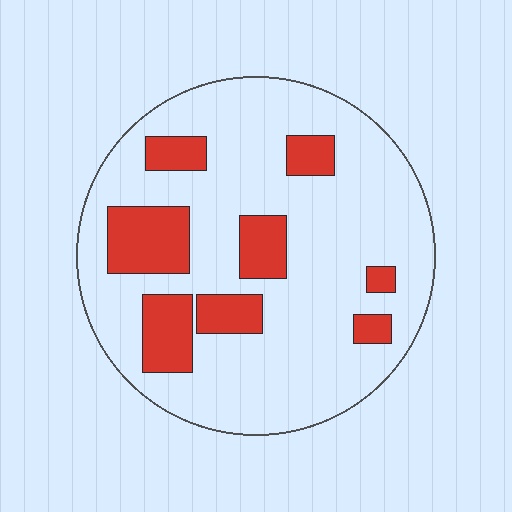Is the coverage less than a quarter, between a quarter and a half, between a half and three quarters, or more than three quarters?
Less than a quarter.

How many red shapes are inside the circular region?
8.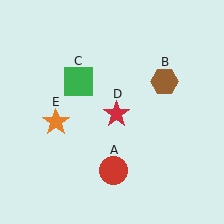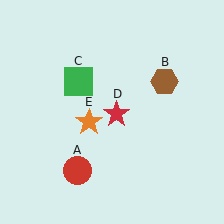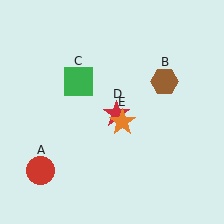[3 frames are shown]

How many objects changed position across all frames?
2 objects changed position: red circle (object A), orange star (object E).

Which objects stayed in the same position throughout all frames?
Brown hexagon (object B) and green square (object C) and red star (object D) remained stationary.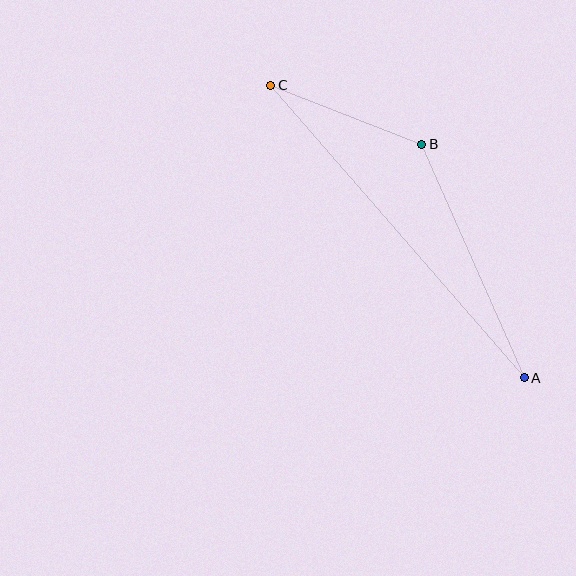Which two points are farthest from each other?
Points A and C are farthest from each other.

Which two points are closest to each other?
Points B and C are closest to each other.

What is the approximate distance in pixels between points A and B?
The distance between A and B is approximately 255 pixels.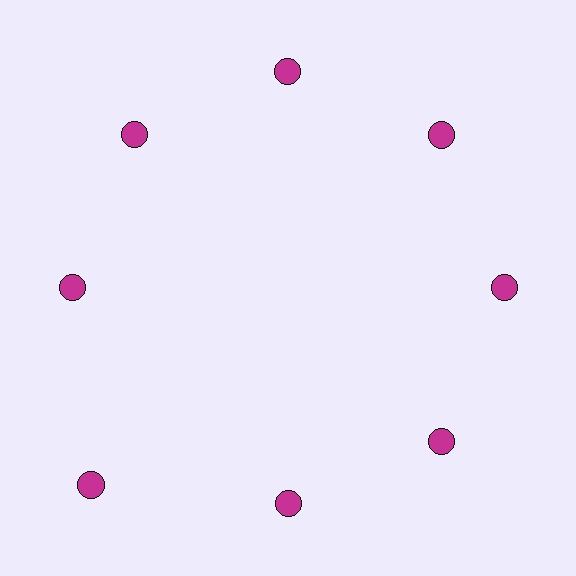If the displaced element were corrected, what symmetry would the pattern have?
It would have 8-fold rotational symmetry — the pattern would map onto itself every 45 degrees.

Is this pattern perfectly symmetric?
No. The 8 magenta circles are arranged in a ring, but one element near the 8 o'clock position is pushed outward from the center, breaking the 8-fold rotational symmetry.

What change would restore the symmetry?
The symmetry would be restored by moving it inward, back onto the ring so that all 8 circles sit at equal angles and equal distance from the center.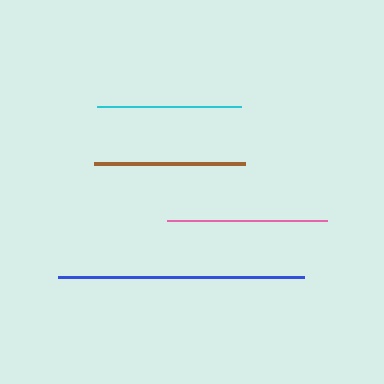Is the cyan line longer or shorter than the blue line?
The blue line is longer than the cyan line.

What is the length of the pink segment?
The pink segment is approximately 160 pixels long.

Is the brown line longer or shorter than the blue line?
The blue line is longer than the brown line.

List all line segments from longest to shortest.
From longest to shortest: blue, pink, brown, cyan.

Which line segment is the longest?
The blue line is the longest at approximately 247 pixels.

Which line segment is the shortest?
The cyan line is the shortest at approximately 144 pixels.